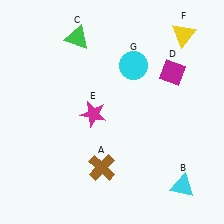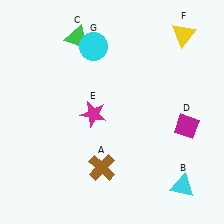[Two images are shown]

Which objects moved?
The objects that moved are: the magenta diamond (D), the cyan circle (G).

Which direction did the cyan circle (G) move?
The cyan circle (G) moved left.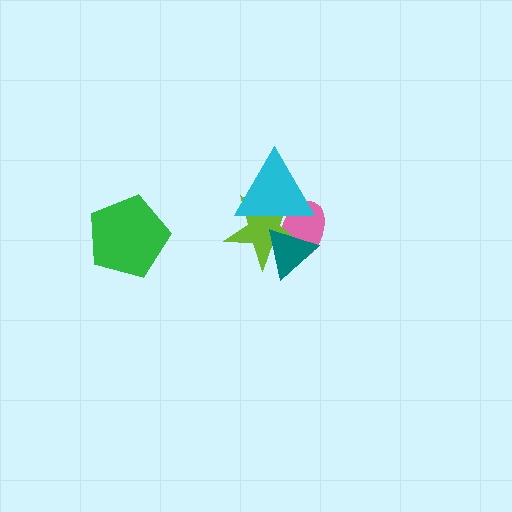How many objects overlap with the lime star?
3 objects overlap with the lime star.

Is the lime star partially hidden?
Yes, it is partially covered by another shape.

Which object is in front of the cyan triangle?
The teal triangle is in front of the cyan triangle.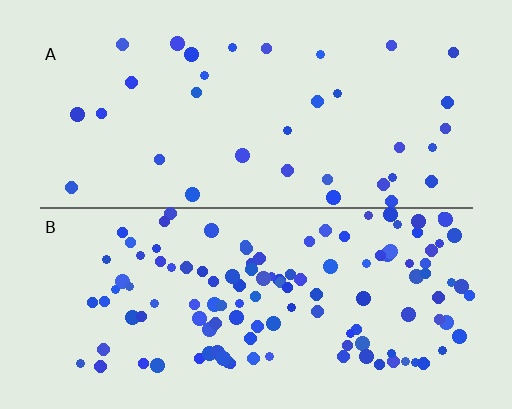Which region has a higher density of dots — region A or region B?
B (the bottom).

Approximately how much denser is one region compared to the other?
Approximately 3.6× — region B over region A.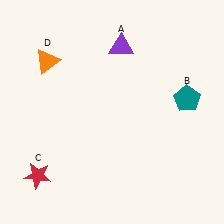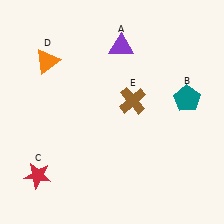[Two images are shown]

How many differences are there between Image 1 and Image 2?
There is 1 difference between the two images.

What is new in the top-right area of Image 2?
A brown cross (E) was added in the top-right area of Image 2.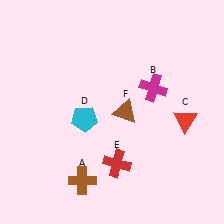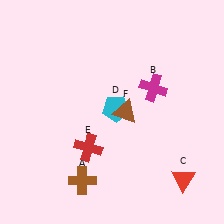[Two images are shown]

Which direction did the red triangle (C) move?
The red triangle (C) moved down.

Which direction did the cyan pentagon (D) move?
The cyan pentagon (D) moved right.